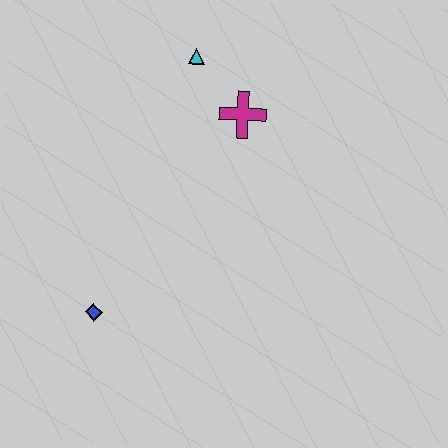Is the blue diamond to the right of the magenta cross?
No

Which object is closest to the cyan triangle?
The magenta cross is closest to the cyan triangle.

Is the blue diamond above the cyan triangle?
No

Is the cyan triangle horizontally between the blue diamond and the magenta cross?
Yes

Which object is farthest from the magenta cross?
The blue diamond is farthest from the magenta cross.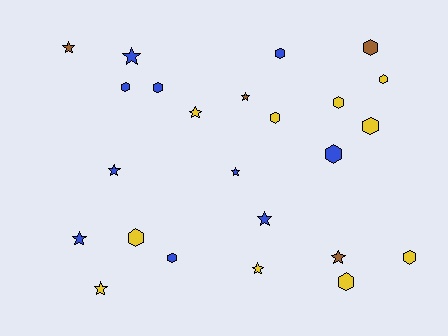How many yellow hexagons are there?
There are 7 yellow hexagons.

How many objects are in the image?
There are 24 objects.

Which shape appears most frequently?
Hexagon, with 13 objects.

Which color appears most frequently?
Blue, with 10 objects.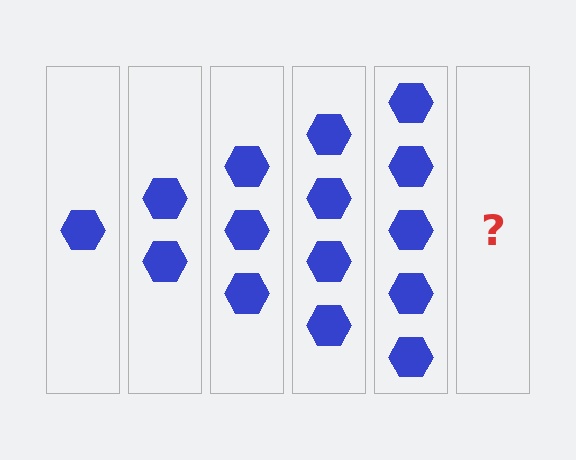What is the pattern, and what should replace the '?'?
The pattern is that each step adds one more hexagon. The '?' should be 6 hexagons.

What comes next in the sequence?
The next element should be 6 hexagons.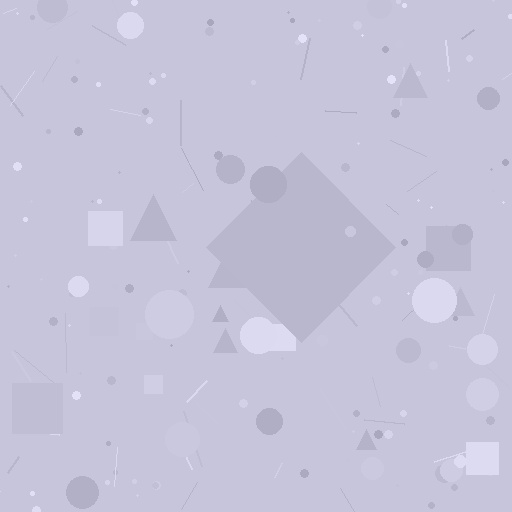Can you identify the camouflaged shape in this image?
The camouflaged shape is a diamond.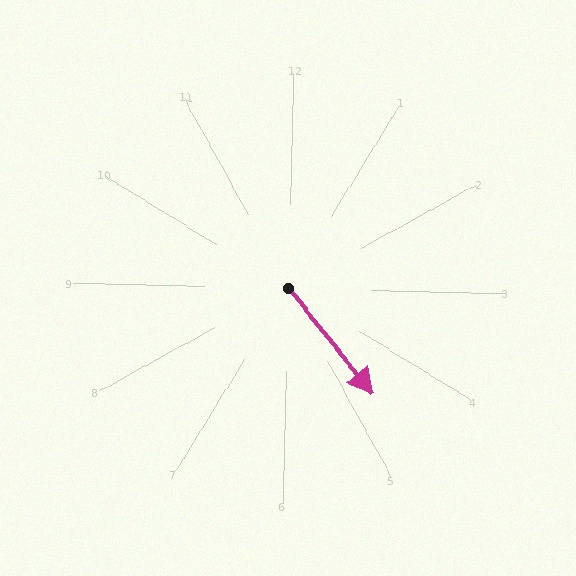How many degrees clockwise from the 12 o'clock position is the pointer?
Approximately 140 degrees.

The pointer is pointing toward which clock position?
Roughly 5 o'clock.